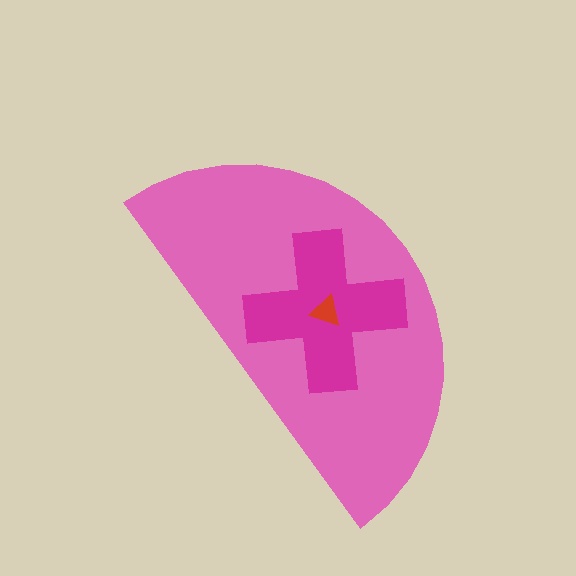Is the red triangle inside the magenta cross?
Yes.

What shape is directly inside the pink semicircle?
The magenta cross.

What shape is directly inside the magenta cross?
The red triangle.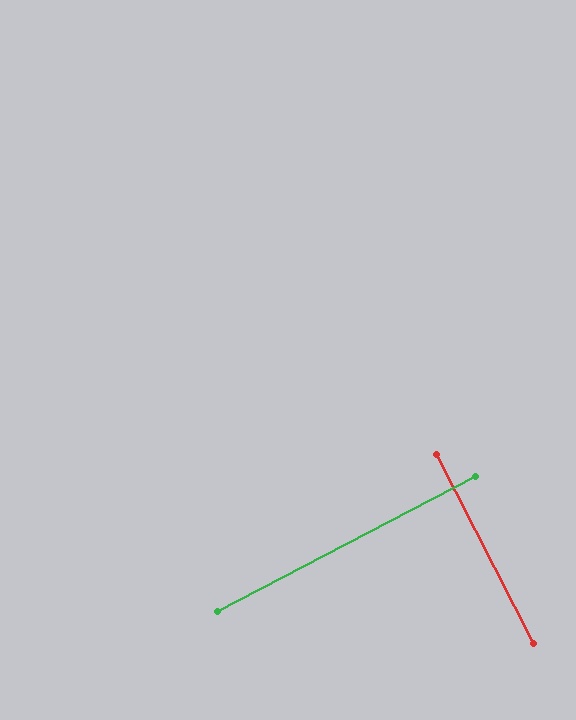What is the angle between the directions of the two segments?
Approximately 90 degrees.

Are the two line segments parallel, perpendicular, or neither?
Perpendicular — they meet at approximately 90°.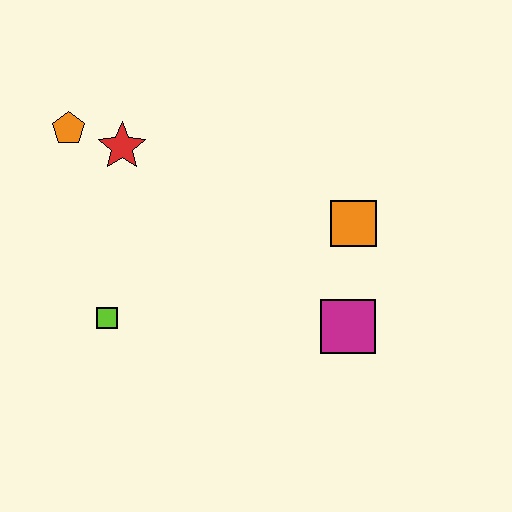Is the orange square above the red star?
No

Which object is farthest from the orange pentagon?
The magenta square is farthest from the orange pentagon.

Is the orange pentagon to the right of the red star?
No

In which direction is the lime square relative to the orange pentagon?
The lime square is below the orange pentagon.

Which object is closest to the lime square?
The red star is closest to the lime square.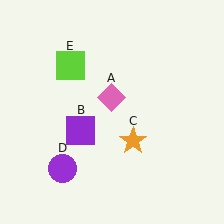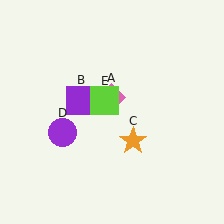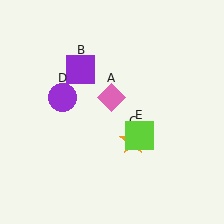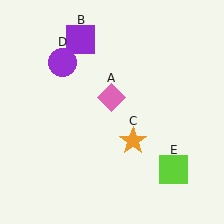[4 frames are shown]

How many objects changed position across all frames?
3 objects changed position: purple square (object B), purple circle (object D), lime square (object E).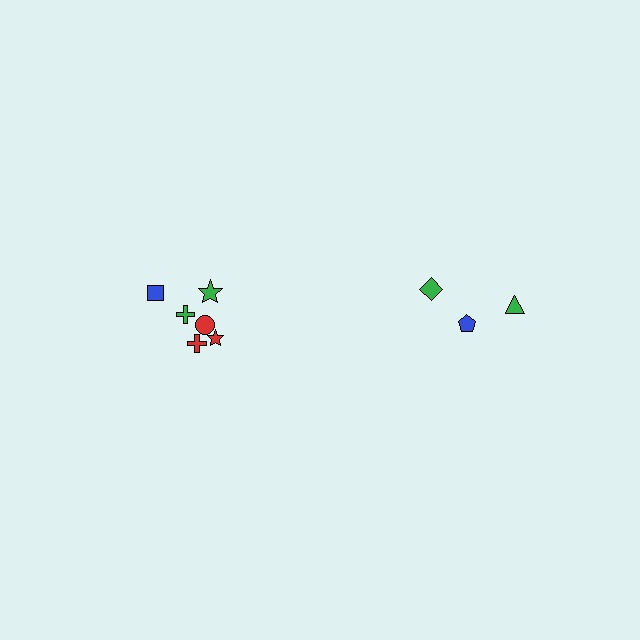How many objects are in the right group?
There are 3 objects.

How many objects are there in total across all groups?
There are 9 objects.